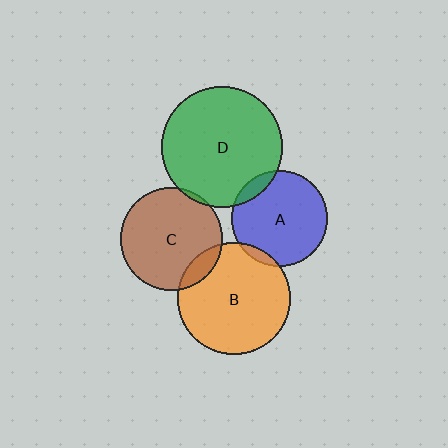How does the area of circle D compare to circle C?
Approximately 1.4 times.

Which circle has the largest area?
Circle D (green).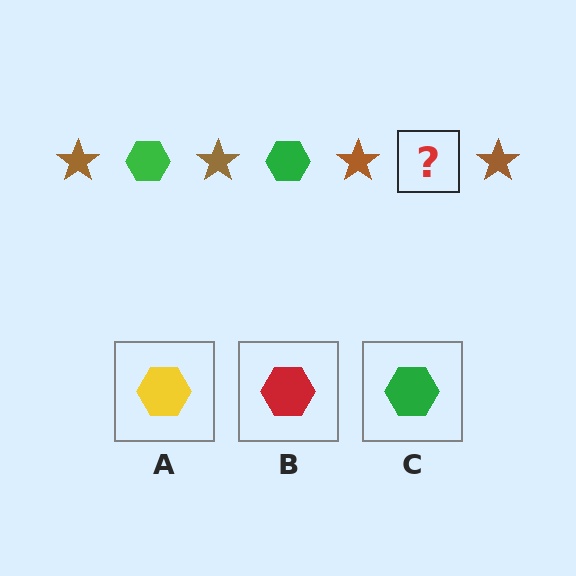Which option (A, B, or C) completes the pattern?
C.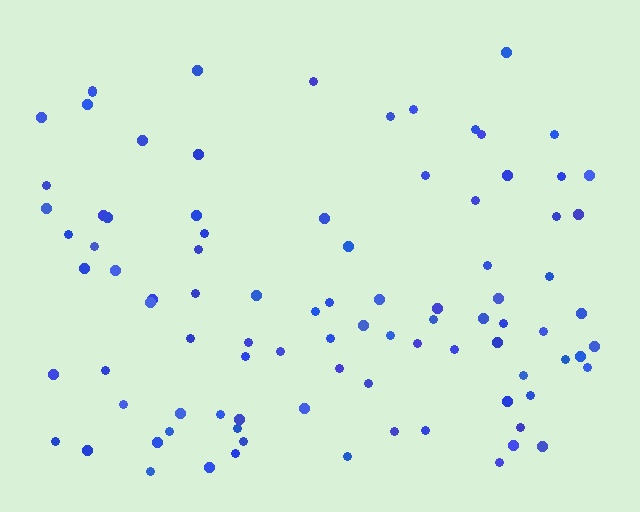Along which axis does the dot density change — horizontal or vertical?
Vertical.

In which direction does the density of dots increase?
From top to bottom, with the bottom side densest.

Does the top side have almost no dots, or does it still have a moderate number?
Still a moderate number, just noticeably fewer than the bottom.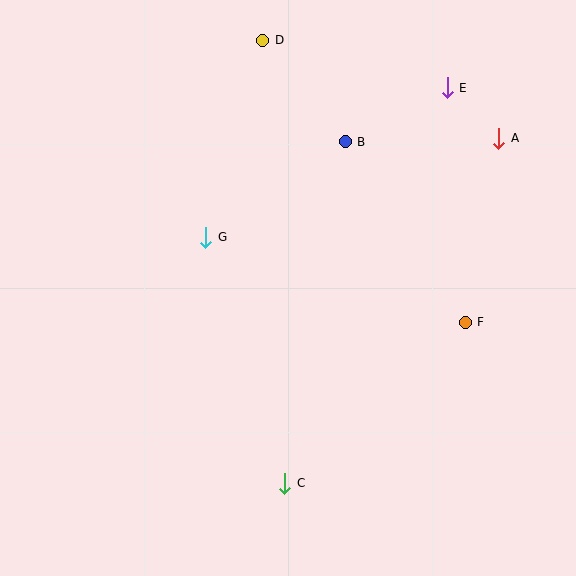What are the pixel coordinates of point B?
Point B is at (345, 142).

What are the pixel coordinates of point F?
Point F is at (465, 322).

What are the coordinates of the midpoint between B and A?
The midpoint between B and A is at (422, 140).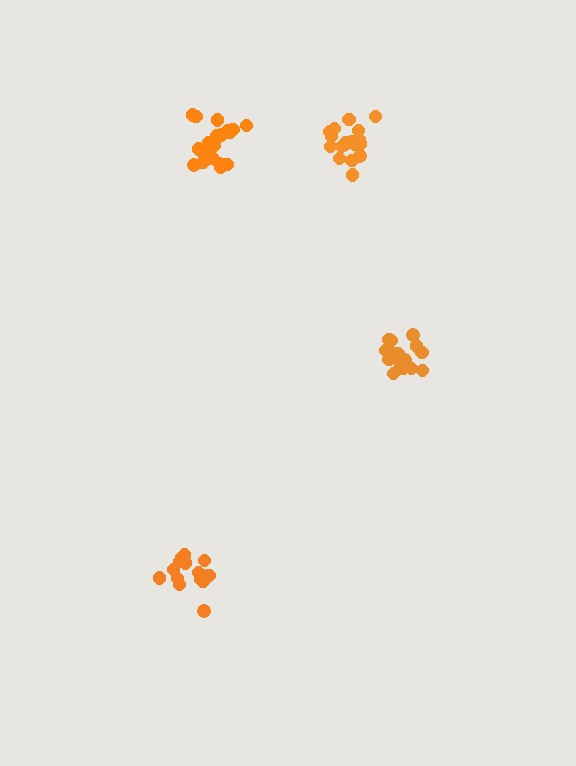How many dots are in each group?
Group 1: 17 dots, Group 2: 17 dots, Group 3: 21 dots, Group 4: 18 dots (73 total).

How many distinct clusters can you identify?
There are 4 distinct clusters.